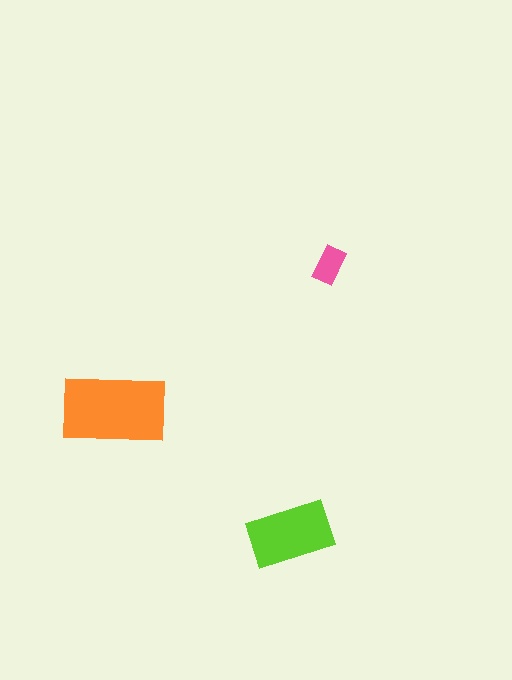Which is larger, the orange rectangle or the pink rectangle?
The orange one.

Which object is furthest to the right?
The pink rectangle is rightmost.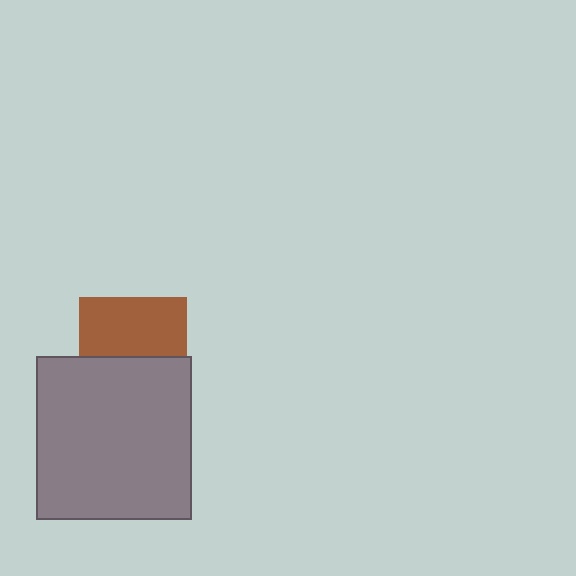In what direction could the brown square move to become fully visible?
The brown square could move up. That would shift it out from behind the gray rectangle entirely.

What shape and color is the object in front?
The object in front is a gray rectangle.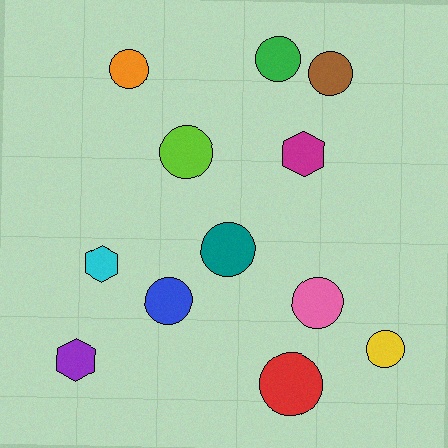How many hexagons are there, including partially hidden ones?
There are 3 hexagons.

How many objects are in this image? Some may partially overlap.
There are 12 objects.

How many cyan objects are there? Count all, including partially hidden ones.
There is 1 cyan object.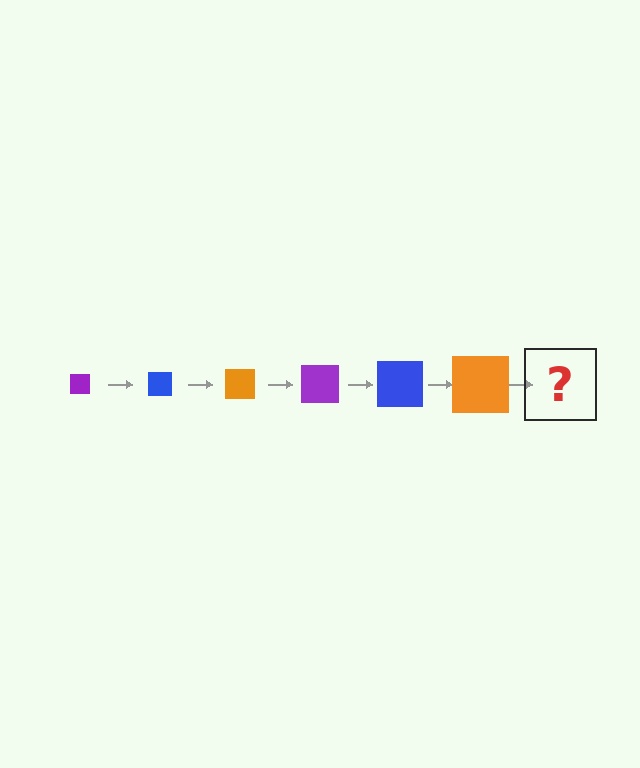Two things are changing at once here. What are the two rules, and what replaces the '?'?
The two rules are that the square grows larger each step and the color cycles through purple, blue, and orange. The '?' should be a purple square, larger than the previous one.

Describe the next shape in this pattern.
It should be a purple square, larger than the previous one.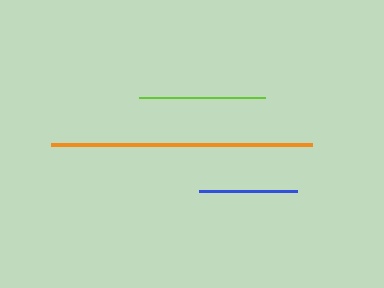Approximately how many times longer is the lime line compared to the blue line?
The lime line is approximately 1.3 times the length of the blue line.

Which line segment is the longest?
The orange line is the longest at approximately 262 pixels.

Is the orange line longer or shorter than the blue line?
The orange line is longer than the blue line.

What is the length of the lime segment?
The lime segment is approximately 126 pixels long.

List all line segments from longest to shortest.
From longest to shortest: orange, lime, blue.